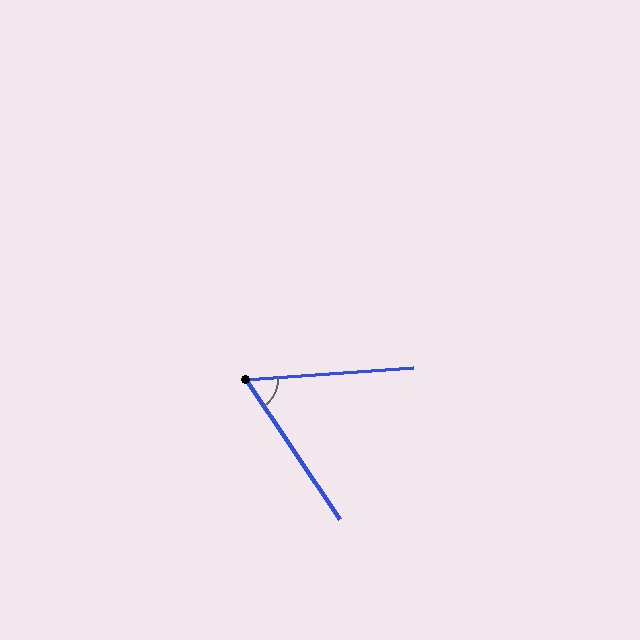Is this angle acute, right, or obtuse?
It is acute.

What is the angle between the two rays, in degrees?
Approximately 60 degrees.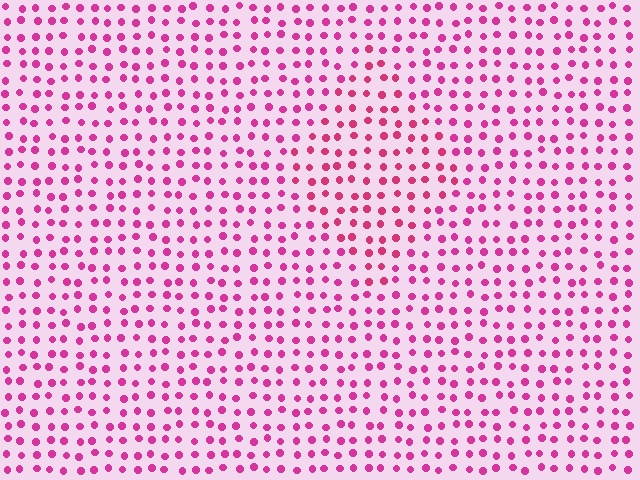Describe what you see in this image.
The image is filled with small magenta elements in a uniform arrangement. A diamond-shaped region is visible where the elements are tinted to a slightly different hue, forming a subtle color boundary.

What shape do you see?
I see a diamond.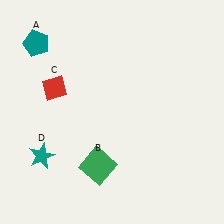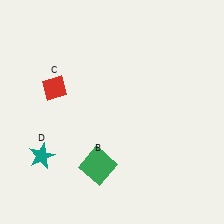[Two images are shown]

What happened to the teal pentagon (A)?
The teal pentagon (A) was removed in Image 2. It was in the top-left area of Image 1.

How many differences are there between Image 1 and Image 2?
There is 1 difference between the two images.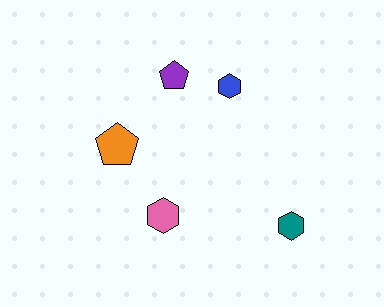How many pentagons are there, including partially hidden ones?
There are 2 pentagons.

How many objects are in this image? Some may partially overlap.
There are 5 objects.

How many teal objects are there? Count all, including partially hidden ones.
There is 1 teal object.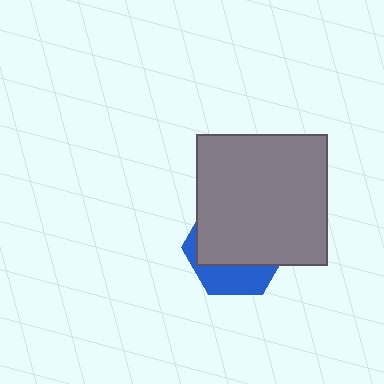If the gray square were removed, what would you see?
You would see the complete blue hexagon.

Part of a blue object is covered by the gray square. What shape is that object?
It is a hexagon.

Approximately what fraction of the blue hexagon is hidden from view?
Roughly 68% of the blue hexagon is hidden behind the gray square.